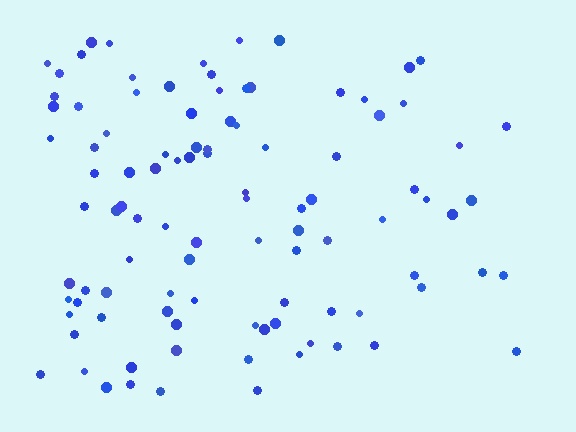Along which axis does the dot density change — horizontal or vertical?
Horizontal.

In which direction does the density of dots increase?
From right to left, with the left side densest.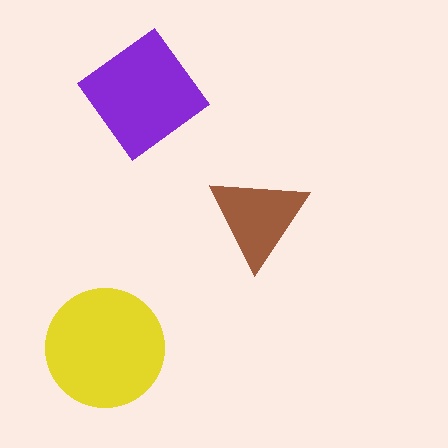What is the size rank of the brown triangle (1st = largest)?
3rd.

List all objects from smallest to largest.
The brown triangle, the purple diamond, the yellow circle.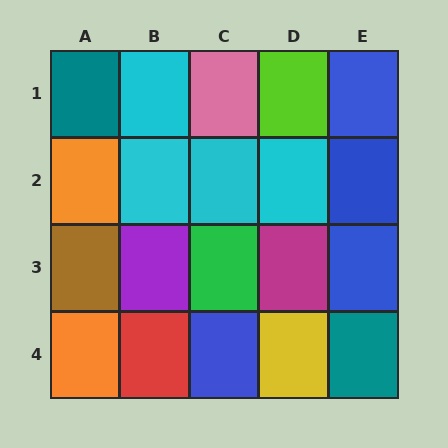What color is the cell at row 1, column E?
Blue.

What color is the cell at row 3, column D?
Magenta.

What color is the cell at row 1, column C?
Pink.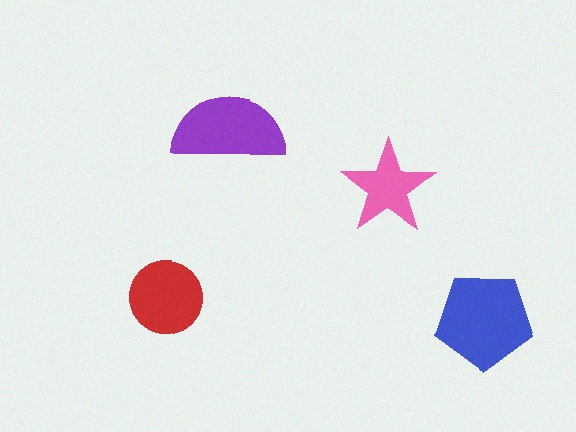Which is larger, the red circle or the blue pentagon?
The blue pentagon.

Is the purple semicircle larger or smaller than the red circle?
Larger.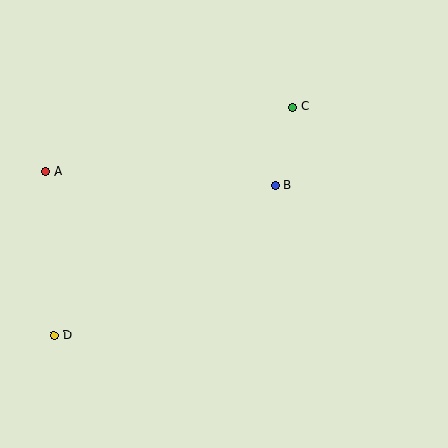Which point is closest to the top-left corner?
Point A is closest to the top-left corner.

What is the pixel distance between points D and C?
The distance between D and C is 330 pixels.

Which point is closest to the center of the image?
Point B at (275, 186) is closest to the center.